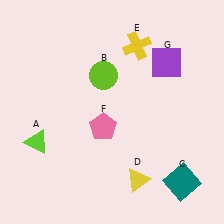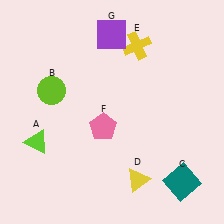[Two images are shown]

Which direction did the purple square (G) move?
The purple square (G) moved left.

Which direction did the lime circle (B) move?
The lime circle (B) moved left.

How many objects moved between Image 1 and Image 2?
2 objects moved between the two images.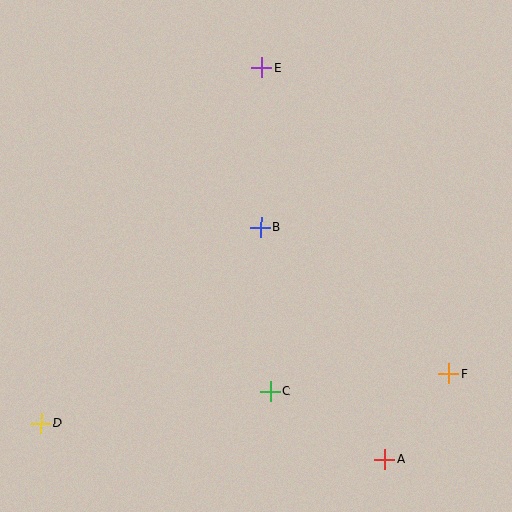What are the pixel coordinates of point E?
Point E is at (262, 68).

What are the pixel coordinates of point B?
Point B is at (261, 227).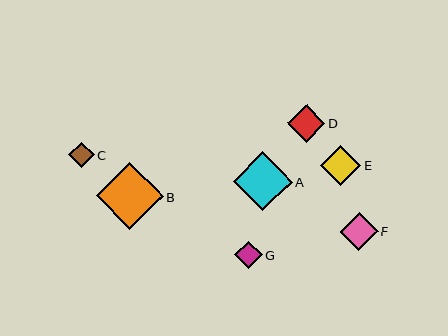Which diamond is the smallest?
Diamond C is the smallest with a size of approximately 25 pixels.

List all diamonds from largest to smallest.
From largest to smallest: B, A, E, D, F, G, C.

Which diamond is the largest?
Diamond B is the largest with a size of approximately 67 pixels.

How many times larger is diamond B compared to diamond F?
Diamond B is approximately 1.8 times the size of diamond F.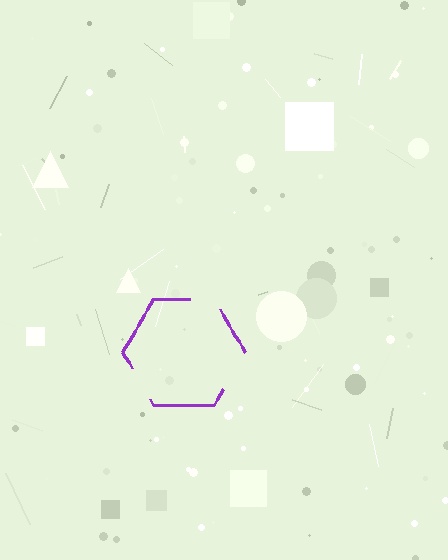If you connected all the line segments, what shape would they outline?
They would outline a hexagon.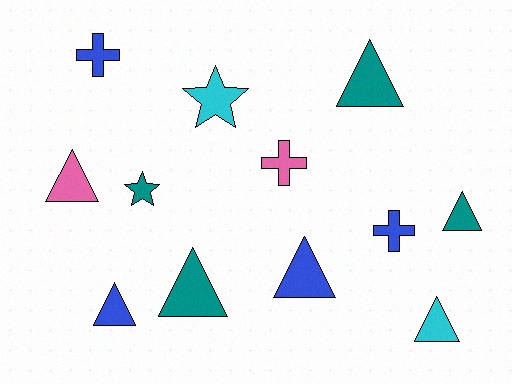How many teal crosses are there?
There are no teal crosses.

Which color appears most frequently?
Blue, with 4 objects.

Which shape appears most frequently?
Triangle, with 7 objects.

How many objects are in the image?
There are 12 objects.